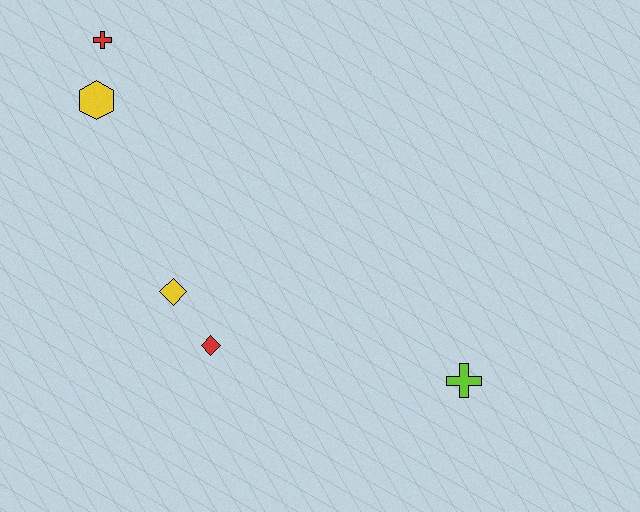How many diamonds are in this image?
There are 2 diamonds.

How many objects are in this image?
There are 5 objects.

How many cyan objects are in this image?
There are no cyan objects.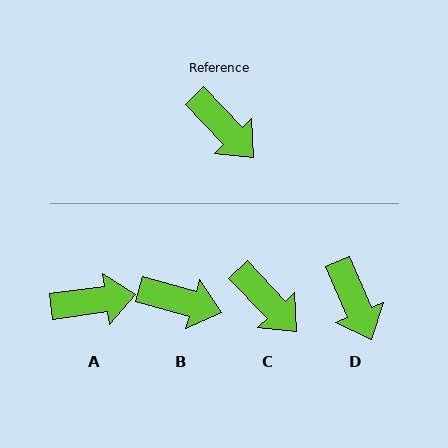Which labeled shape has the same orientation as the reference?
C.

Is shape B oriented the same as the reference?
No, it is off by about 31 degrees.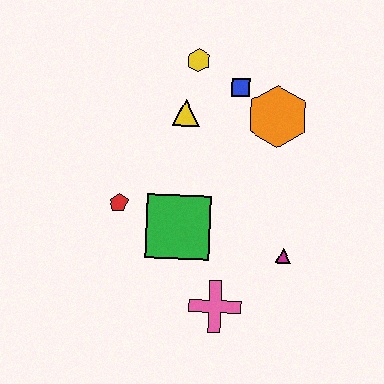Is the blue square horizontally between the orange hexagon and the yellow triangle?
Yes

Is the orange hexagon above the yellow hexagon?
No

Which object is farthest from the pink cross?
The yellow hexagon is farthest from the pink cross.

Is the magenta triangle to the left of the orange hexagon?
No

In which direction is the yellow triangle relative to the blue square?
The yellow triangle is to the left of the blue square.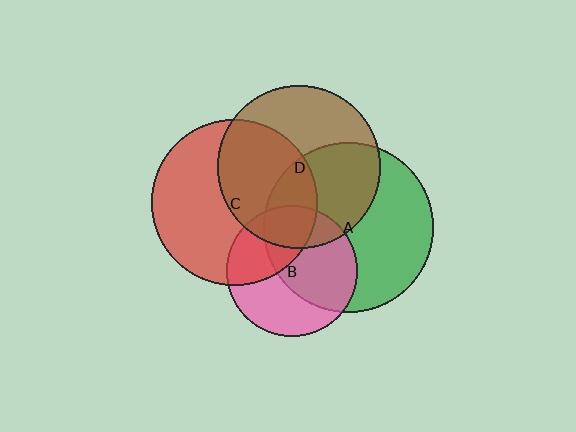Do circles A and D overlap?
Yes.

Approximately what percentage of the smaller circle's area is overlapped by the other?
Approximately 45%.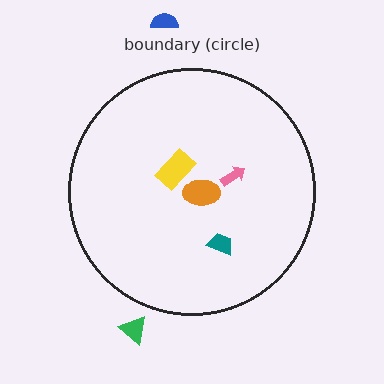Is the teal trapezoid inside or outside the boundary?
Inside.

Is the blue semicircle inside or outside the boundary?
Outside.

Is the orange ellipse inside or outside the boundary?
Inside.